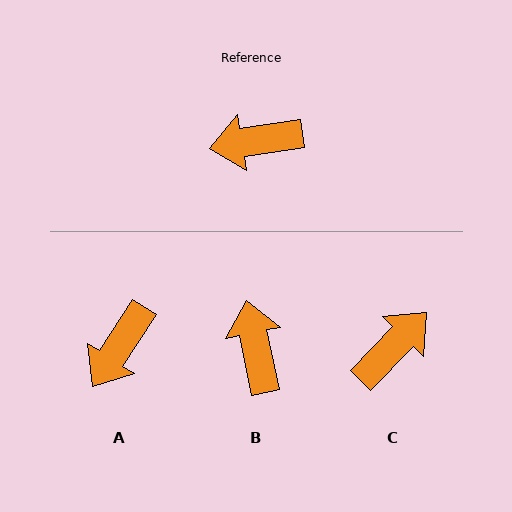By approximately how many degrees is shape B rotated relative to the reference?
Approximately 87 degrees clockwise.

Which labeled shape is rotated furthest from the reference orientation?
C, about 143 degrees away.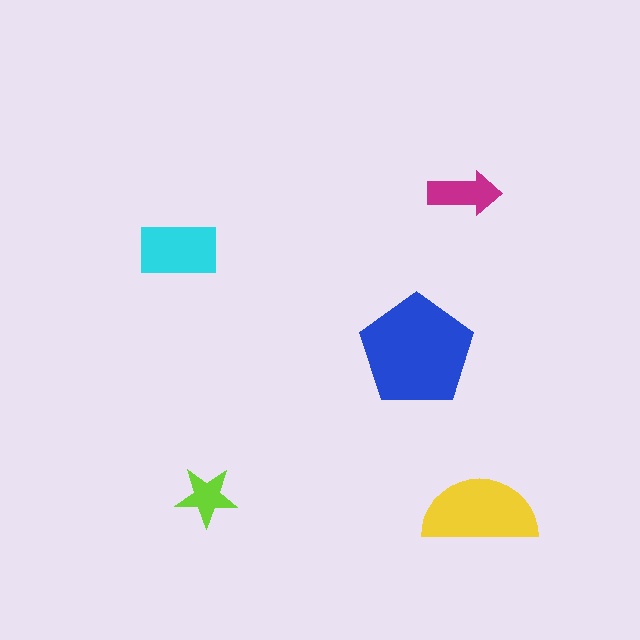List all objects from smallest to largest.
The lime star, the magenta arrow, the cyan rectangle, the yellow semicircle, the blue pentagon.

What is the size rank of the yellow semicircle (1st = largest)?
2nd.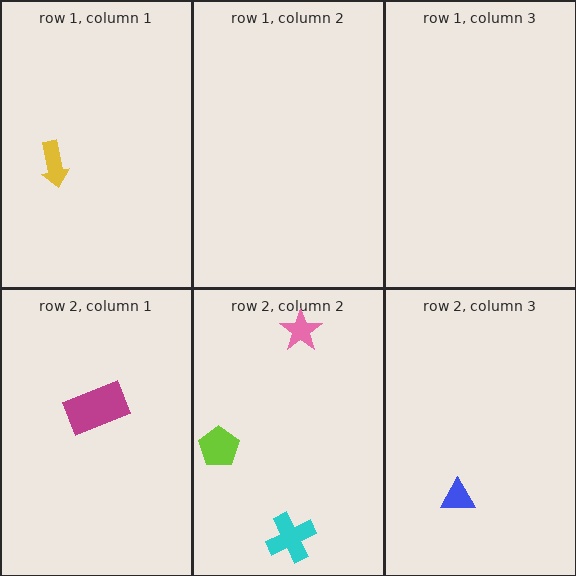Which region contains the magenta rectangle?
The row 2, column 1 region.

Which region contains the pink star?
The row 2, column 2 region.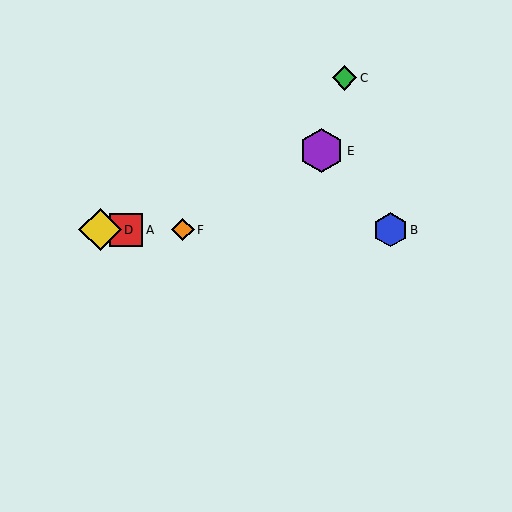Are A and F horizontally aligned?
Yes, both are at y≈230.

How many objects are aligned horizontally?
4 objects (A, B, D, F) are aligned horizontally.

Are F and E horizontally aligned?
No, F is at y≈230 and E is at y≈151.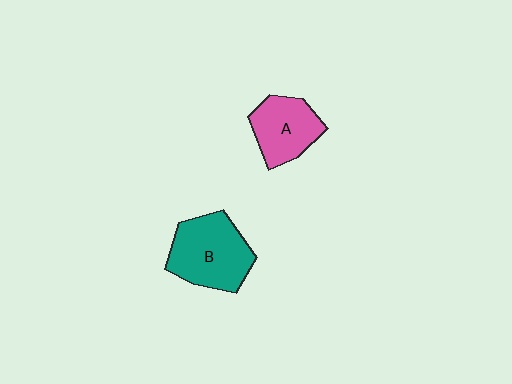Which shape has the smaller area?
Shape A (pink).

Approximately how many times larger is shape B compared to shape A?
Approximately 1.4 times.